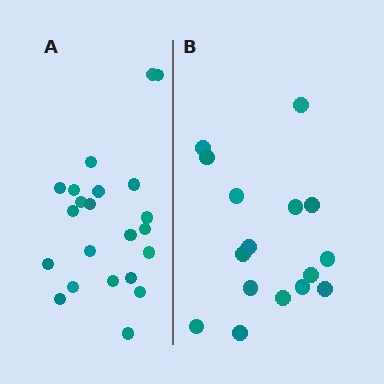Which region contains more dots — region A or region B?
Region A (the left region) has more dots.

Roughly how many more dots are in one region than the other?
Region A has about 6 more dots than region B.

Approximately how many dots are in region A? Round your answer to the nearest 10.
About 20 dots. (The exact count is 22, which rounds to 20.)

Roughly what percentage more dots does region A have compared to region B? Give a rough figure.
About 40% more.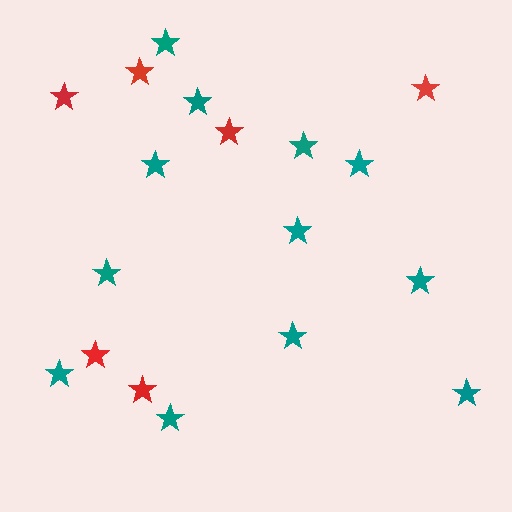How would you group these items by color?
There are 2 groups: one group of teal stars (12) and one group of red stars (6).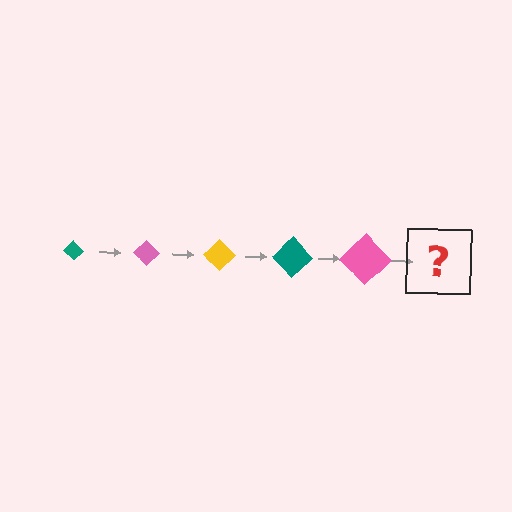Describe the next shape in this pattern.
It should be a yellow diamond, larger than the previous one.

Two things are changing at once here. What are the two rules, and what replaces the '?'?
The two rules are that the diamond grows larger each step and the color cycles through teal, pink, and yellow. The '?' should be a yellow diamond, larger than the previous one.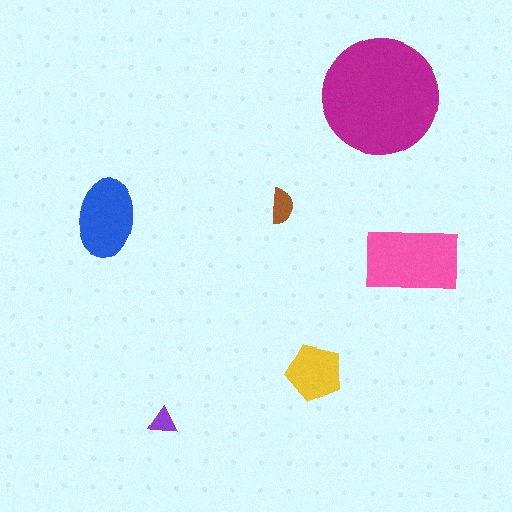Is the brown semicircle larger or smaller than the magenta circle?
Smaller.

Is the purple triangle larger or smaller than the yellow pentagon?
Smaller.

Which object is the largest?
The magenta circle.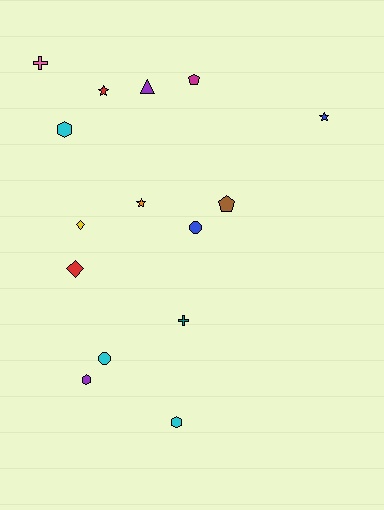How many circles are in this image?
There are 2 circles.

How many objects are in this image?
There are 15 objects.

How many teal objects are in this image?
There is 1 teal object.